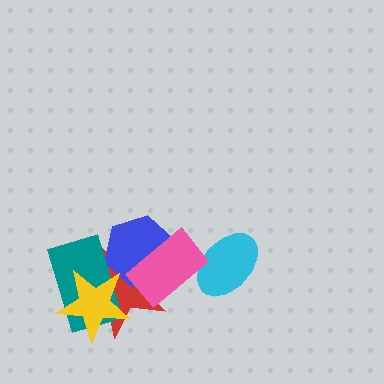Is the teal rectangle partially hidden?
Yes, it is partially covered by another shape.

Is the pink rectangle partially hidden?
No, no other shape covers it.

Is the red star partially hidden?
Yes, it is partially covered by another shape.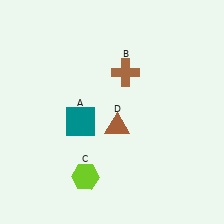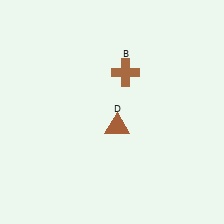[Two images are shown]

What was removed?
The lime hexagon (C), the teal square (A) were removed in Image 2.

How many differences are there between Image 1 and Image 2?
There are 2 differences between the two images.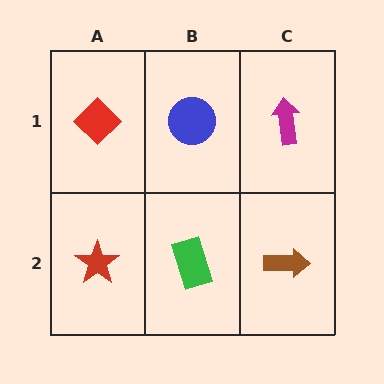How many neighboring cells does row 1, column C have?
2.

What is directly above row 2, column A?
A red diamond.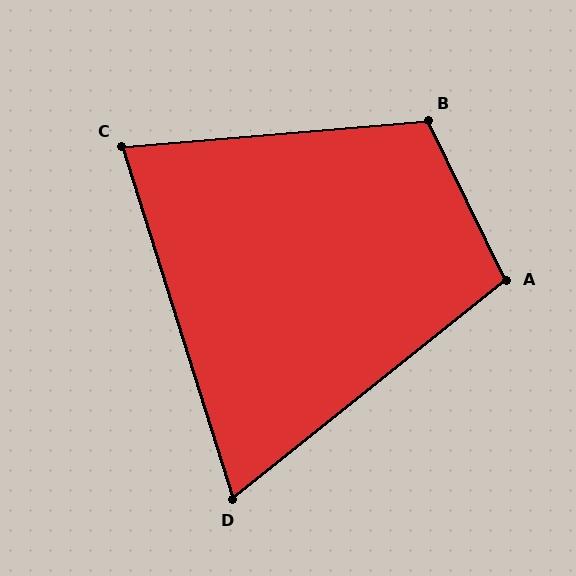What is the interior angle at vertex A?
Approximately 103 degrees (obtuse).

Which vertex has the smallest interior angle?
D, at approximately 69 degrees.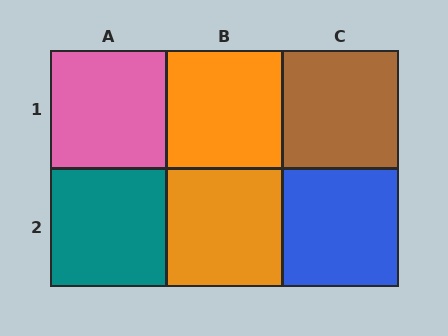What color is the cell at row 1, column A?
Pink.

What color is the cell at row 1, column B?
Orange.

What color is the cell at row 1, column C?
Brown.